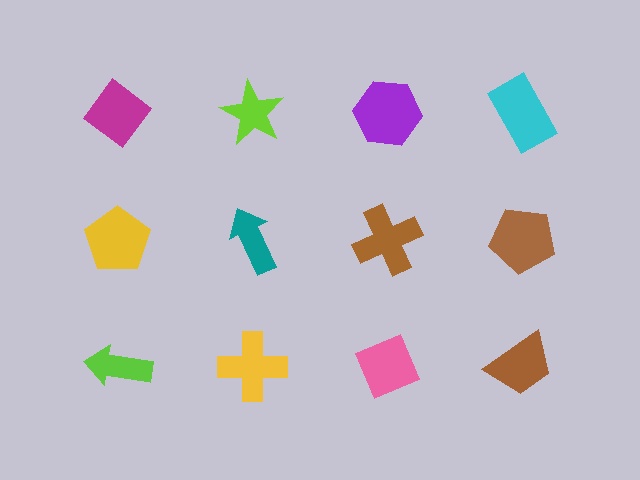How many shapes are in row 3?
4 shapes.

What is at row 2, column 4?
A brown pentagon.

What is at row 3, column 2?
A yellow cross.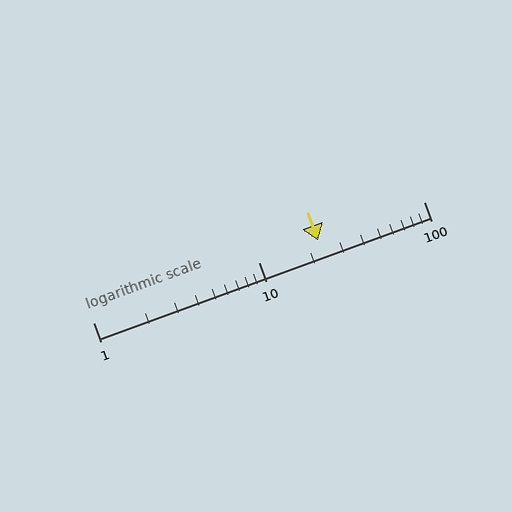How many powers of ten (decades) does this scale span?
The scale spans 2 decades, from 1 to 100.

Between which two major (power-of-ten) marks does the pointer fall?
The pointer is between 10 and 100.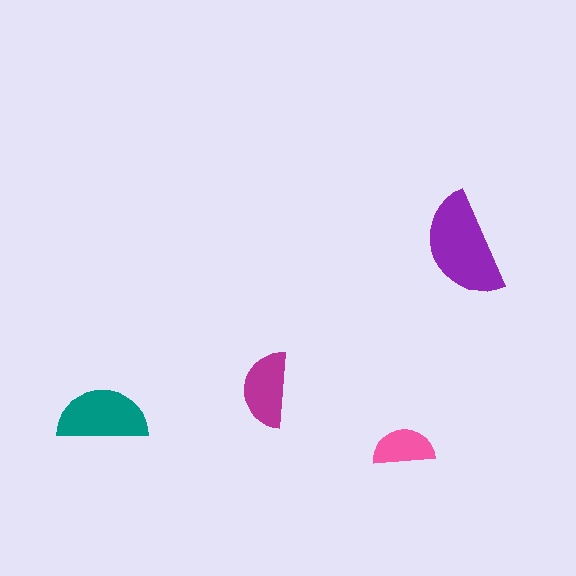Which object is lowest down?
The pink semicircle is bottommost.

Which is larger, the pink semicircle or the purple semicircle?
The purple one.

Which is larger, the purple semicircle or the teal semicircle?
The purple one.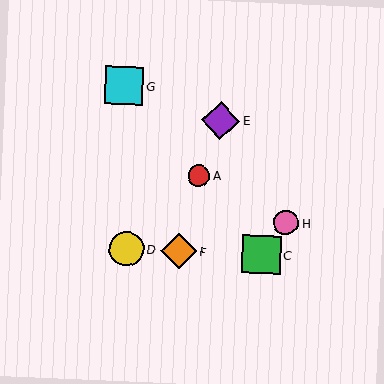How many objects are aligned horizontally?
4 objects (B, C, D, F) are aligned horizontally.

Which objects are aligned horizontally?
Objects B, C, D, F are aligned horizontally.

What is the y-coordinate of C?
Object C is at y≈255.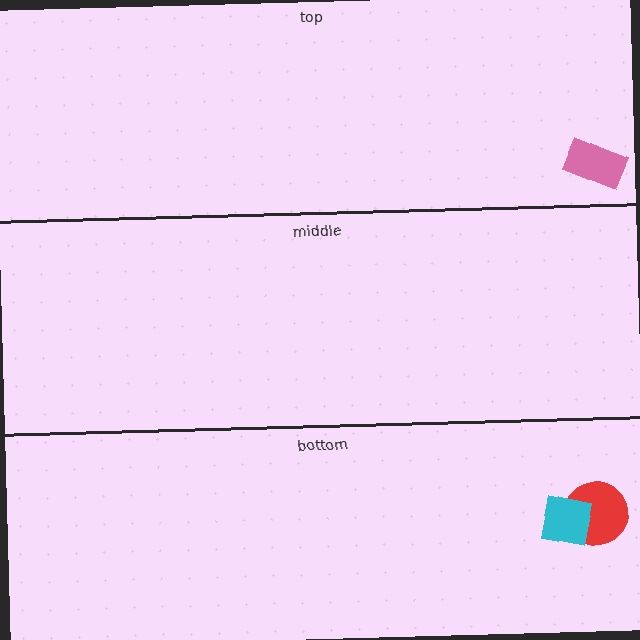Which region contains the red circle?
The bottom region.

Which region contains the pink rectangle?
The top region.